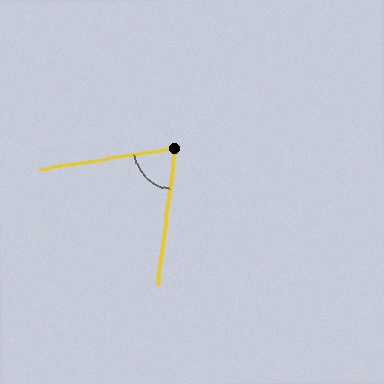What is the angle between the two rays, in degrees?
Approximately 74 degrees.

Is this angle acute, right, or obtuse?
It is acute.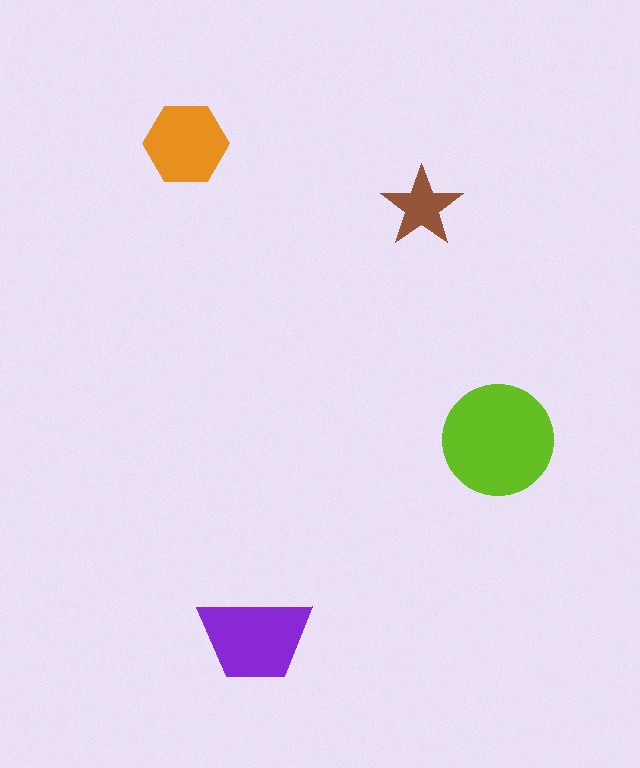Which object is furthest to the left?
The orange hexagon is leftmost.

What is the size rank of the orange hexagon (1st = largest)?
3rd.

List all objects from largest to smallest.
The lime circle, the purple trapezoid, the orange hexagon, the brown star.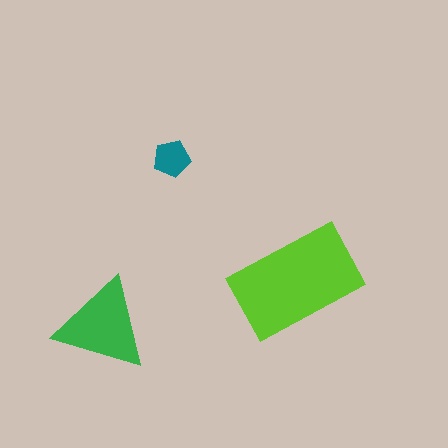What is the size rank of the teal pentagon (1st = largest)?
3rd.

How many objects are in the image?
There are 3 objects in the image.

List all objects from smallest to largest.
The teal pentagon, the green triangle, the lime rectangle.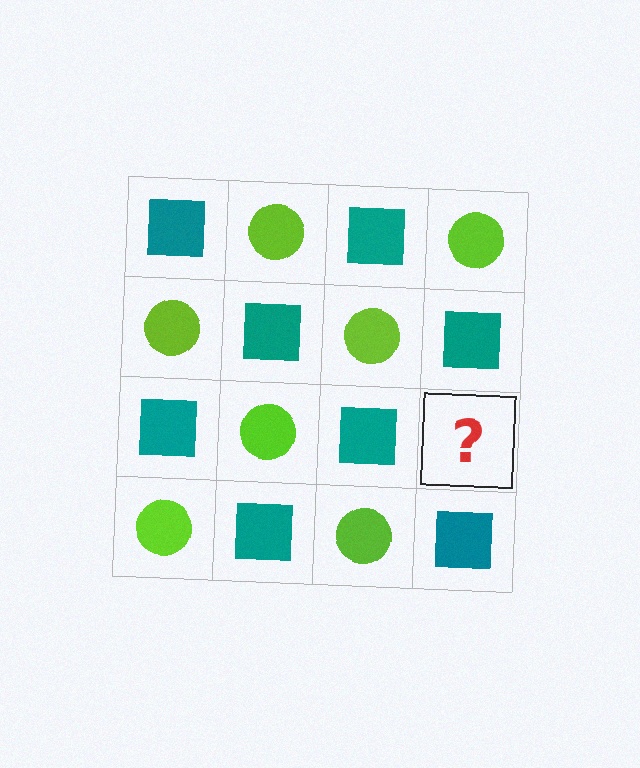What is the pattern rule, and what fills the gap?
The rule is that it alternates teal square and lime circle in a checkerboard pattern. The gap should be filled with a lime circle.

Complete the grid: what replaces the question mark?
The question mark should be replaced with a lime circle.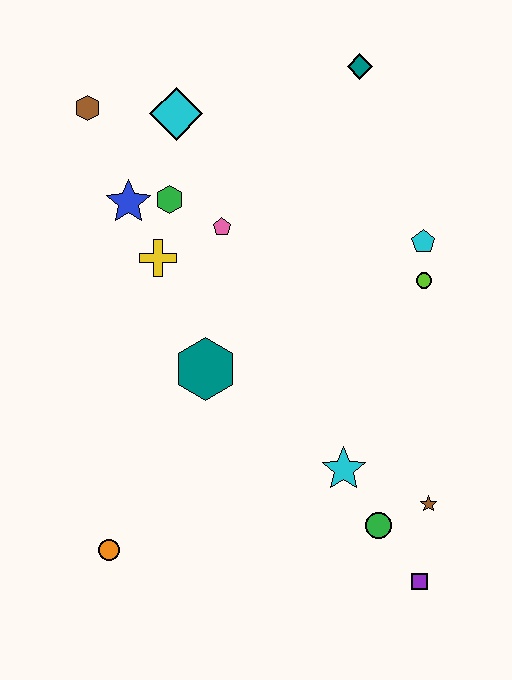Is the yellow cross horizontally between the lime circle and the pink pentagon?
No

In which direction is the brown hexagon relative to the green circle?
The brown hexagon is above the green circle.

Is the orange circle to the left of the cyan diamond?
Yes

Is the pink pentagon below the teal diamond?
Yes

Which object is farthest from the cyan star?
The brown hexagon is farthest from the cyan star.